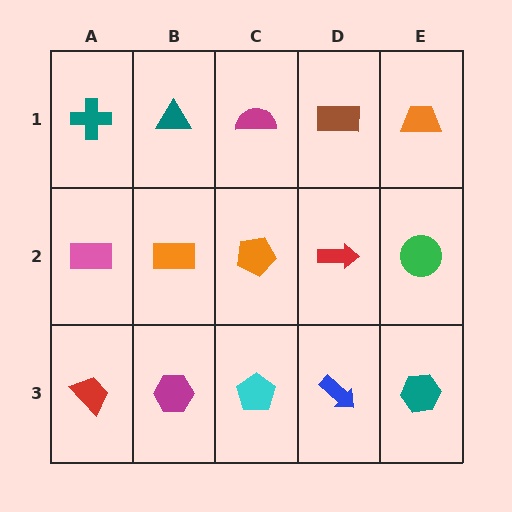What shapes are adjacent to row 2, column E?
An orange trapezoid (row 1, column E), a teal hexagon (row 3, column E), a red arrow (row 2, column D).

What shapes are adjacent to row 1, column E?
A green circle (row 2, column E), a brown rectangle (row 1, column D).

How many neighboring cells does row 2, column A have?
3.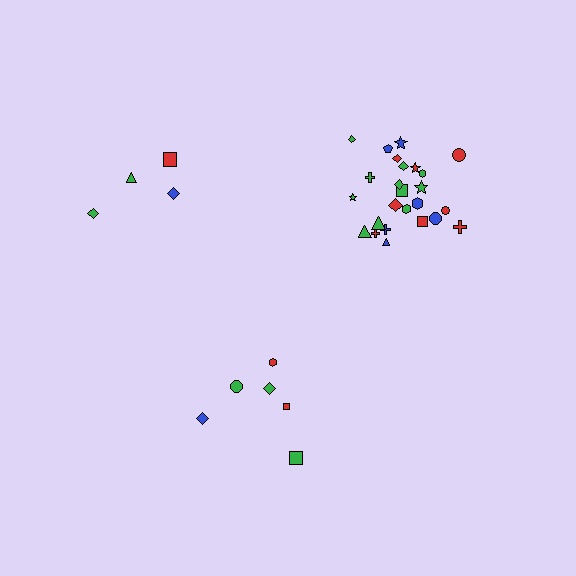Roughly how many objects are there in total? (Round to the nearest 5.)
Roughly 35 objects in total.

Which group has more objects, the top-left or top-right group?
The top-right group.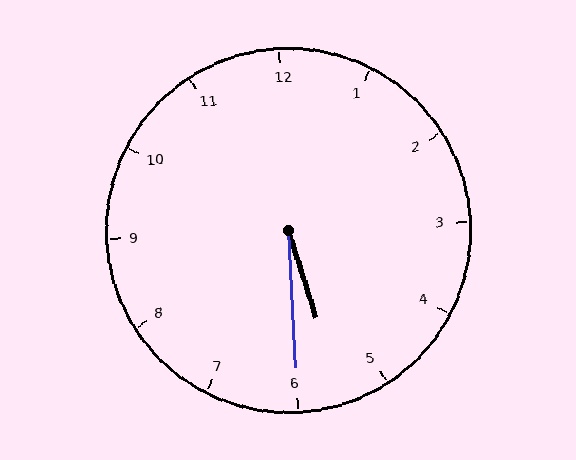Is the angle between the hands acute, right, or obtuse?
It is acute.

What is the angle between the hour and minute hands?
Approximately 15 degrees.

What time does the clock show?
5:30.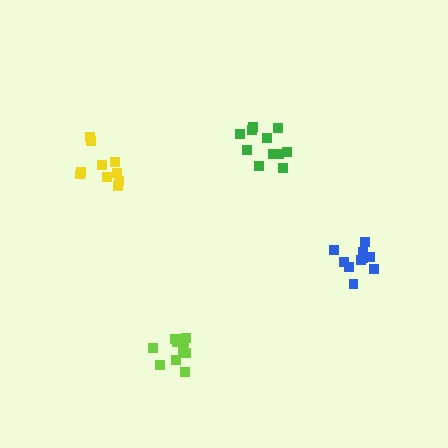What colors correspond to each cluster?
The clusters are colored: blue, lime, yellow, green.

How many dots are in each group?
Group 1: 11 dots, Group 2: 11 dots, Group 3: 10 dots, Group 4: 11 dots (43 total).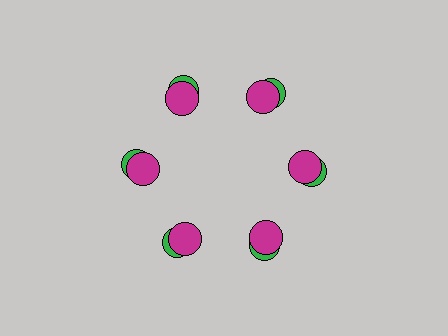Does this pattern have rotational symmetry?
Yes, this pattern has 6-fold rotational symmetry. It looks the same after rotating 60 degrees around the center.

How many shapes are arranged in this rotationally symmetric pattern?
There are 12 shapes, arranged in 6 groups of 2.